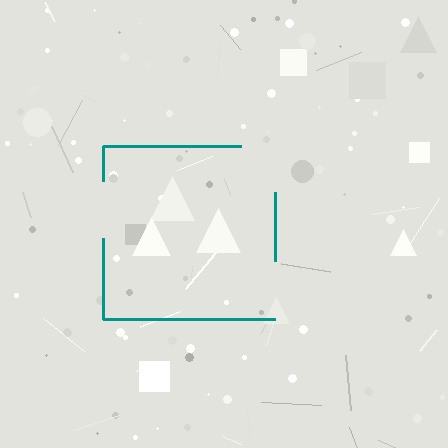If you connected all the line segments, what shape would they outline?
They would outline a square.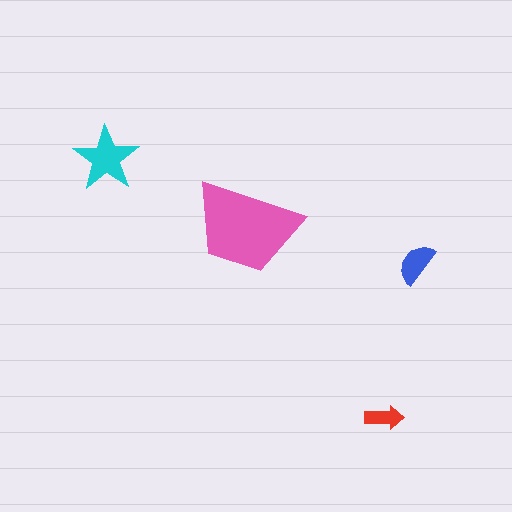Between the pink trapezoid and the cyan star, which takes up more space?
The pink trapezoid.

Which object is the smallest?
The red arrow.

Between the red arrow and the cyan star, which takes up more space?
The cyan star.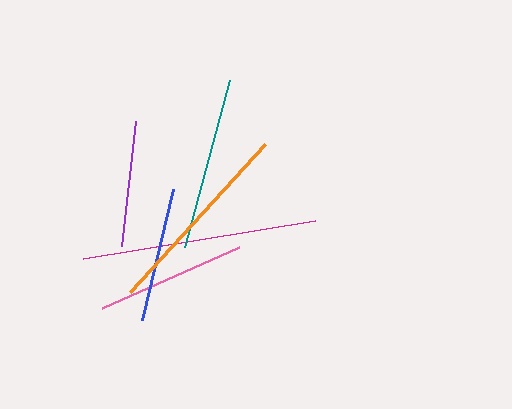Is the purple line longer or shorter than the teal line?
The teal line is longer than the purple line.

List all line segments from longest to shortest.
From longest to shortest: magenta, orange, teal, pink, blue, purple.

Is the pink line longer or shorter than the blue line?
The pink line is longer than the blue line.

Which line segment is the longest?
The magenta line is the longest at approximately 235 pixels.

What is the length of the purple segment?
The purple segment is approximately 125 pixels long.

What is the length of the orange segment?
The orange segment is approximately 201 pixels long.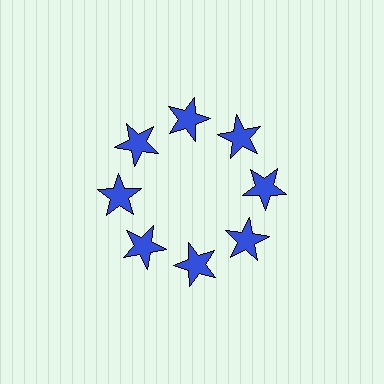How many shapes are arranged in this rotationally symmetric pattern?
There are 8 shapes, arranged in 8 groups of 1.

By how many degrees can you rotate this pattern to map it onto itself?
The pattern maps onto itself every 45 degrees of rotation.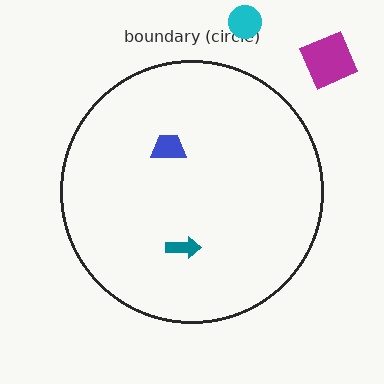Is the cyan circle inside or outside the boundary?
Outside.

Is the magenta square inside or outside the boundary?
Outside.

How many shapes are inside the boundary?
2 inside, 2 outside.